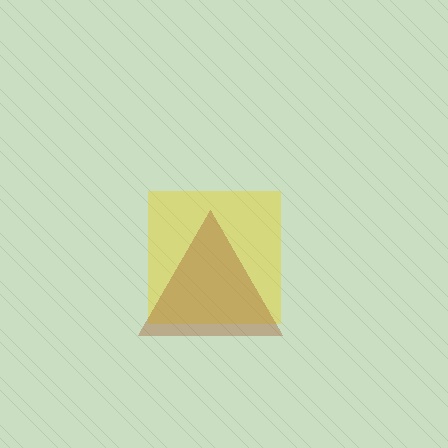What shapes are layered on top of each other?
The layered shapes are: a yellow square, a brown triangle.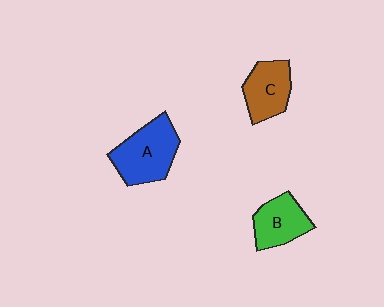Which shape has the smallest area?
Shape B (green).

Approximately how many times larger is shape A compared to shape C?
Approximately 1.4 times.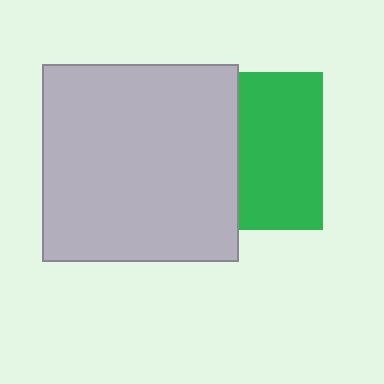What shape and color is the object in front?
The object in front is a light gray square.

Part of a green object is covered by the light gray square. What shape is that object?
It is a square.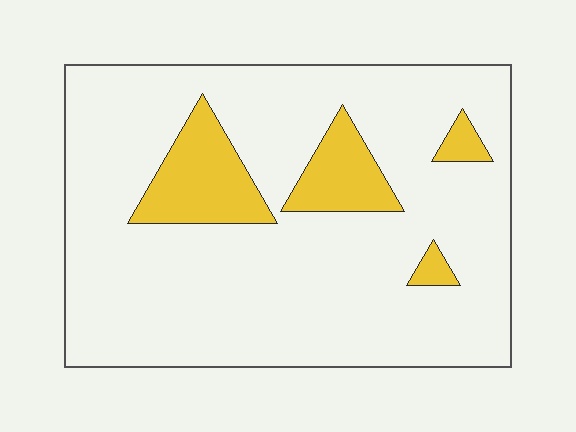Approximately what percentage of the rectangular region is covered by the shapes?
Approximately 15%.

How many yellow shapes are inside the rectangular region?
4.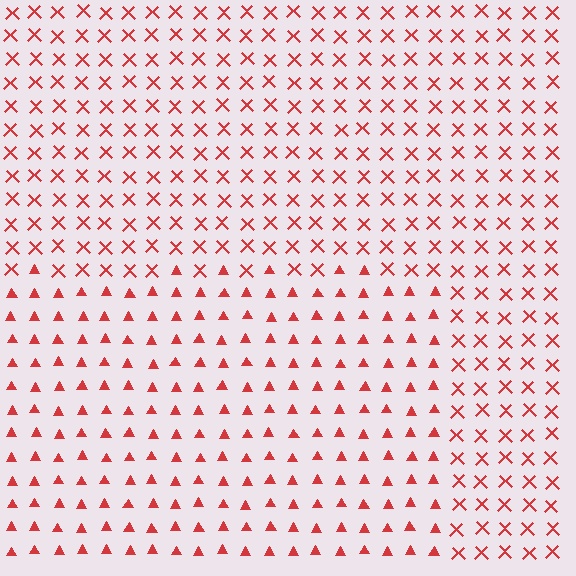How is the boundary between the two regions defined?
The boundary is defined by a change in element shape: triangles inside vs. X marks outside. All elements share the same color and spacing.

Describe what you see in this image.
The image is filled with small red elements arranged in a uniform grid. A rectangle-shaped region contains triangles, while the surrounding area contains X marks. The boundary is defined purely by the change in element shape.